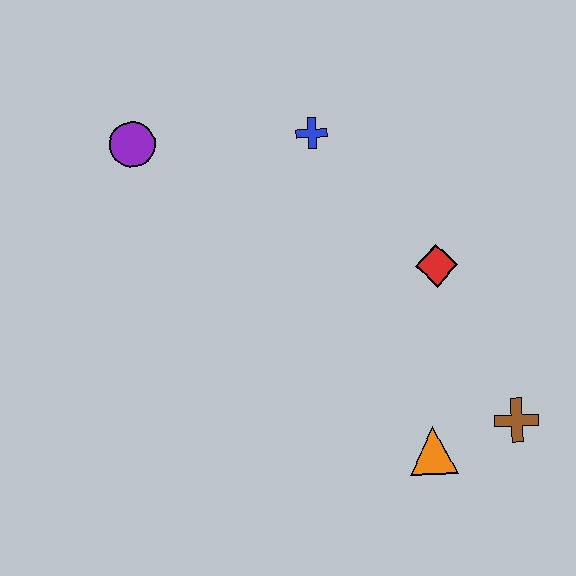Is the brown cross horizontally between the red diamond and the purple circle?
No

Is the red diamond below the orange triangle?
No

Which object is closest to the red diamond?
The brown cross is closest to the red diamond.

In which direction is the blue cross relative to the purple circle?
The blue cross is to the right of the purple circle.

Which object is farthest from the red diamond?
The purple circle is farthest from the red diamond.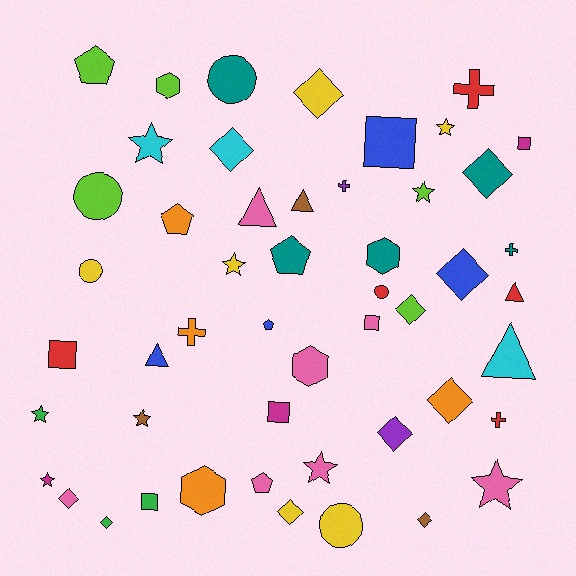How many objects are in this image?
There are 50 objects.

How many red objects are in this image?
There are 5 red objects.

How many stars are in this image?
There are 9 stars.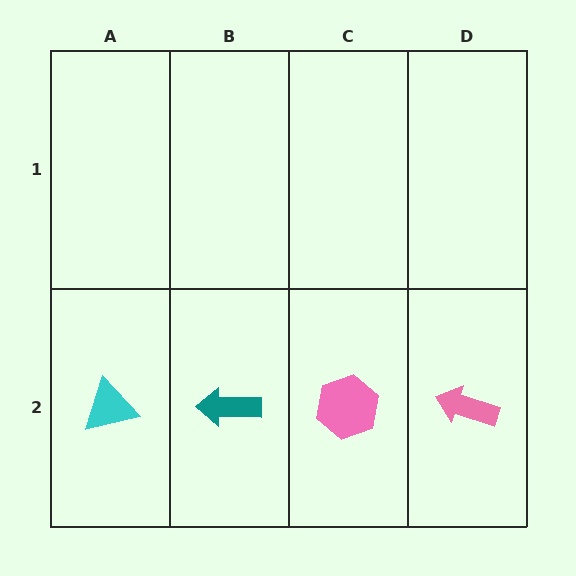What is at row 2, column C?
A pink hexagon.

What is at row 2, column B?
A teal arrow.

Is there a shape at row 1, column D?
No, that cell is empty.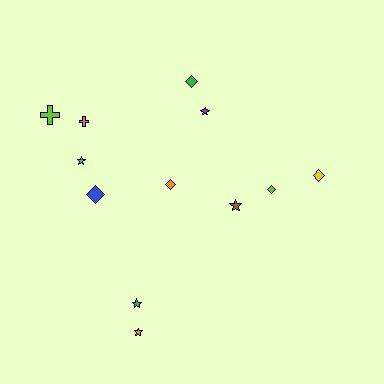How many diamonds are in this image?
There are 5 diamonds.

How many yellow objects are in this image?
There is 1 yellow object.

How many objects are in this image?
There are 12 objects.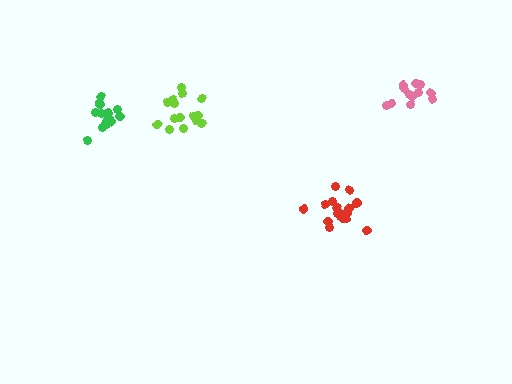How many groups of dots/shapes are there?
There are 4 groups.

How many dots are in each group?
Group 1: 13 dots, Group 2: 17 dots, Group 3: 15 dots, Group 4: 14 dots (59 total).